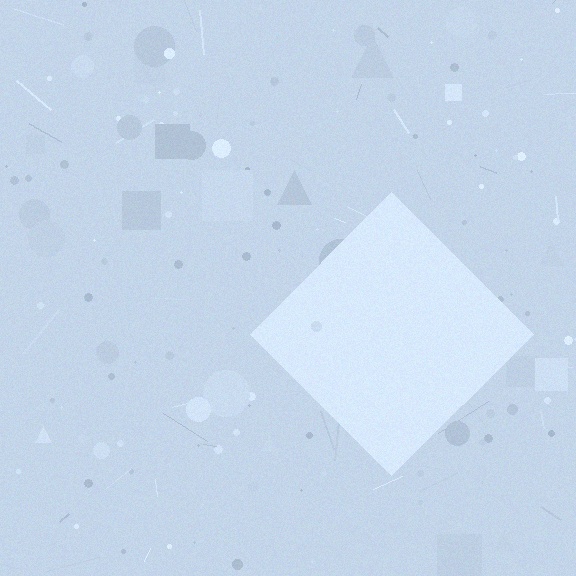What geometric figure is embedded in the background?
A diamond is embedded in the background.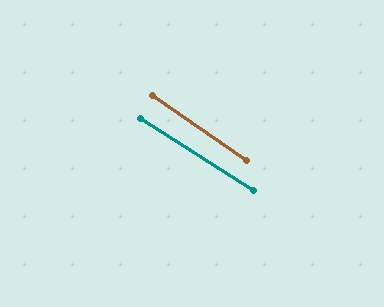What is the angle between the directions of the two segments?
Approximately 2 degrees.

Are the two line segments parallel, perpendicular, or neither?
Parallel — their directions differ by only 1.7°.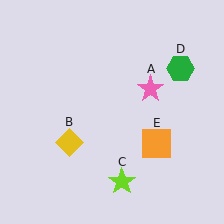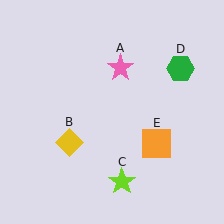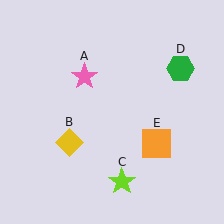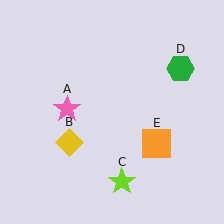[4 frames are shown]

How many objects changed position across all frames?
1 object changed position: pink star (object A).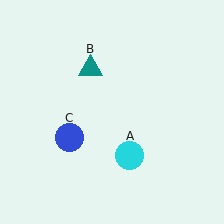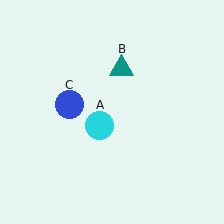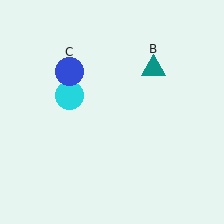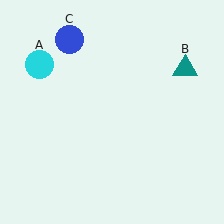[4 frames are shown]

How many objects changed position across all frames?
3 objects changed position: cyan circle (object A), teal triangle (object B), blue circle (object C).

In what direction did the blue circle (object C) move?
The blue circle (object C) moved up.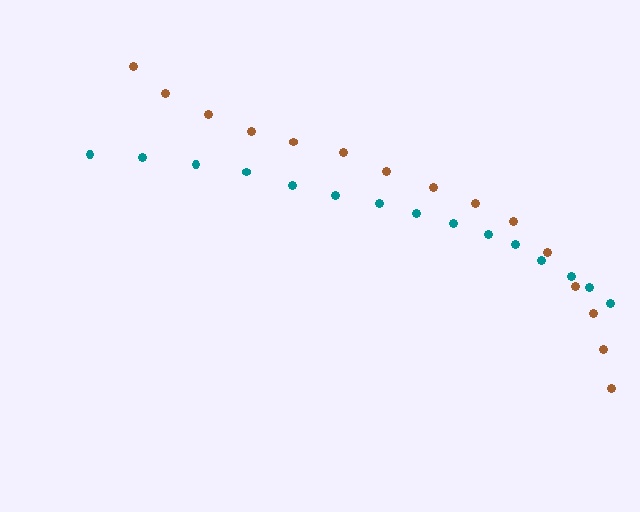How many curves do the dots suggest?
There are 2 distinct paths.